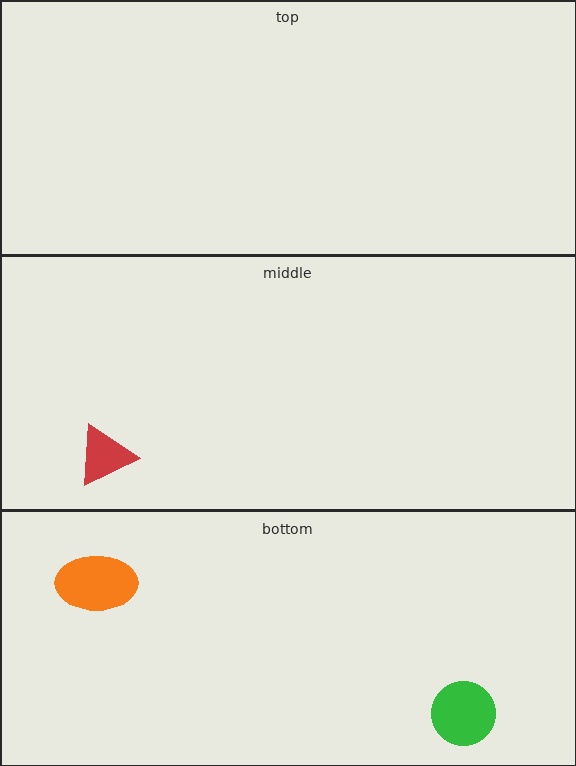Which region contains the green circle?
The bottom region.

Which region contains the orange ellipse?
The bottom region.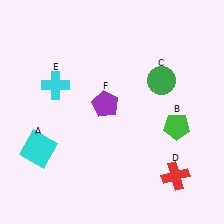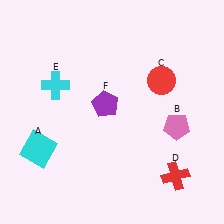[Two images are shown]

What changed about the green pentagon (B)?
In Image 1, B is green. In Image 2, it changed to pink.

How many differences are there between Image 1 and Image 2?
There are 2 differences between the two images.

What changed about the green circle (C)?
In Image 1, C is green. In Image 2, it changed to red.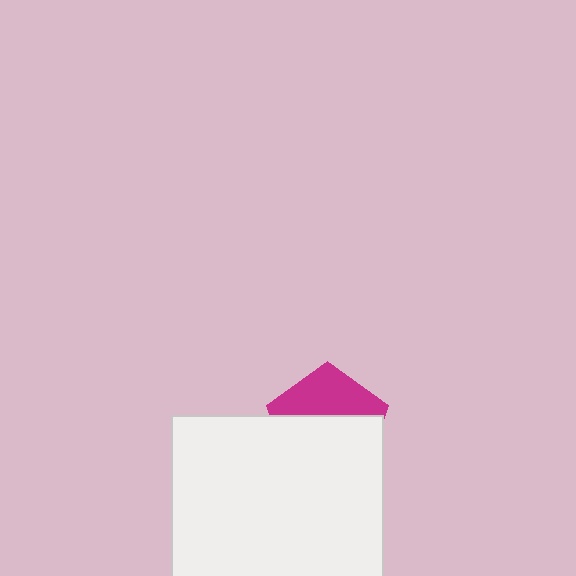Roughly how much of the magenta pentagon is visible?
A small part of it is visible (roughly 40%).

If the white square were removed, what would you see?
You would see the complete magenta pentagon.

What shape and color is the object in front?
The object in front is a white square.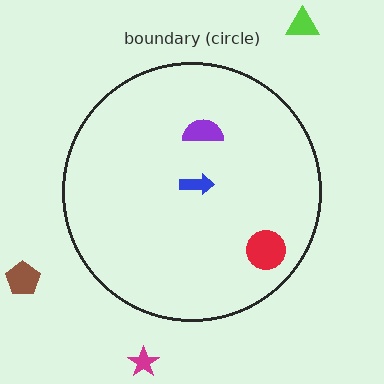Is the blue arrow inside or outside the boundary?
Inside.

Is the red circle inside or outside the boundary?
Inside.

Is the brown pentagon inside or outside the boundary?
Outside.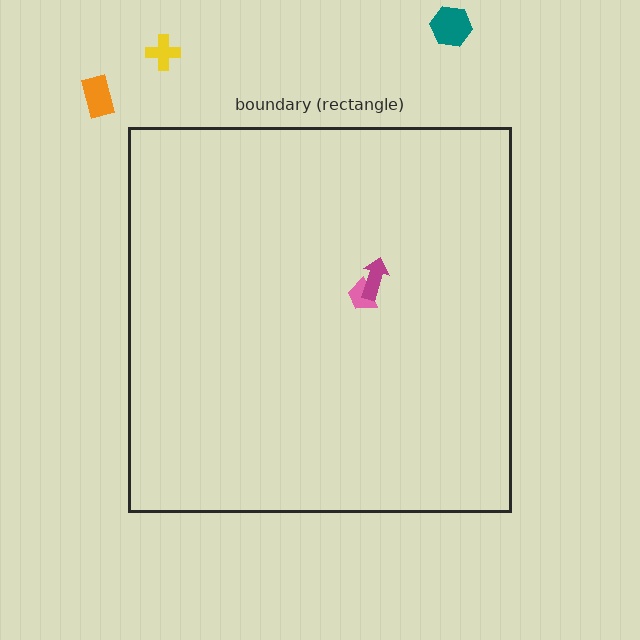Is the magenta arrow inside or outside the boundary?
Inside.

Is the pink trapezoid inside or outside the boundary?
Inside.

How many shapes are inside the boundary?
2 inside, 3 outside.